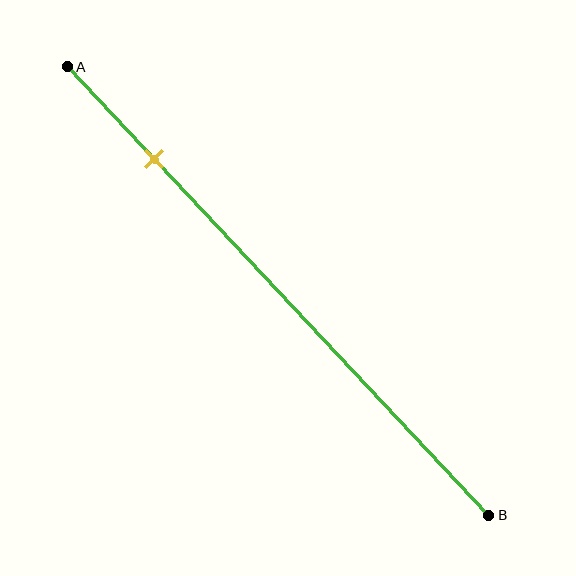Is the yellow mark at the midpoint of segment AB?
No, the mark is at about 20% from A, not at the 50% midpoint.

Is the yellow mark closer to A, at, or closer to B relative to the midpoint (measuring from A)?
The yellow mark is closer to point A than the midpoint of segment AB.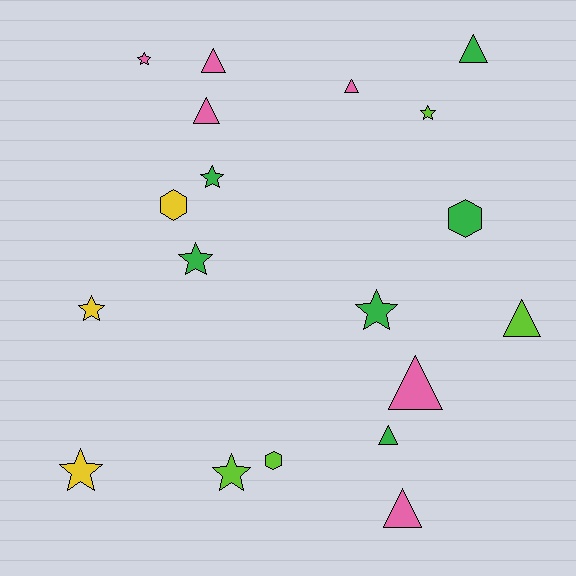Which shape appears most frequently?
Triangle, with 8 objects.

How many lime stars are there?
There are 2 lime stars.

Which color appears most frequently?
Green, with 6 objects.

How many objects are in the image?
There are 19 objects.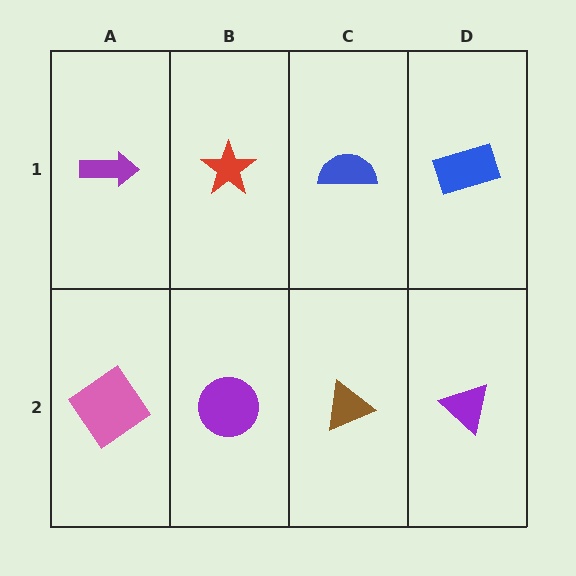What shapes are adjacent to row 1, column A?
A pink diamond (row 2, column A), a red star (row 1, column B).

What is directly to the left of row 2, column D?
A brown triangle.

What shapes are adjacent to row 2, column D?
A blue rectangle (row 1, column D), a brown triangle (row 2, column C).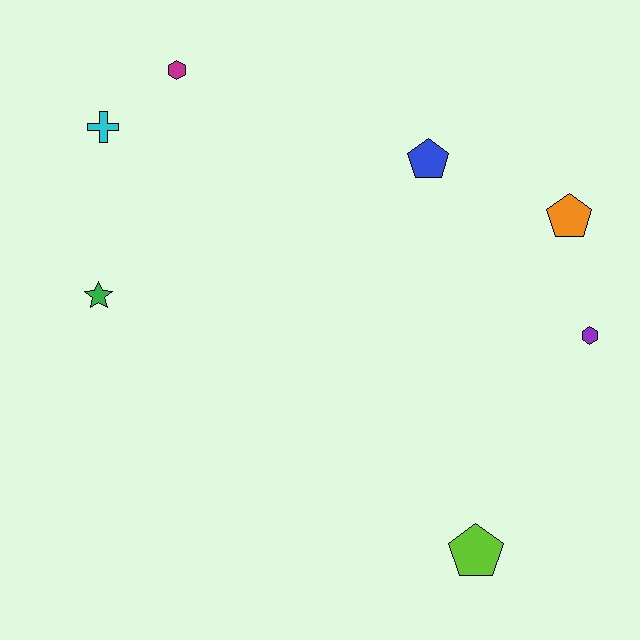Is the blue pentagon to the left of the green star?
No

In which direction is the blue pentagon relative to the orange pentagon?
The blue pentagon is to the left of the orange pentagon.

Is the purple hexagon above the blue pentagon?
No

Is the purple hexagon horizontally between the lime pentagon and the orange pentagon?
No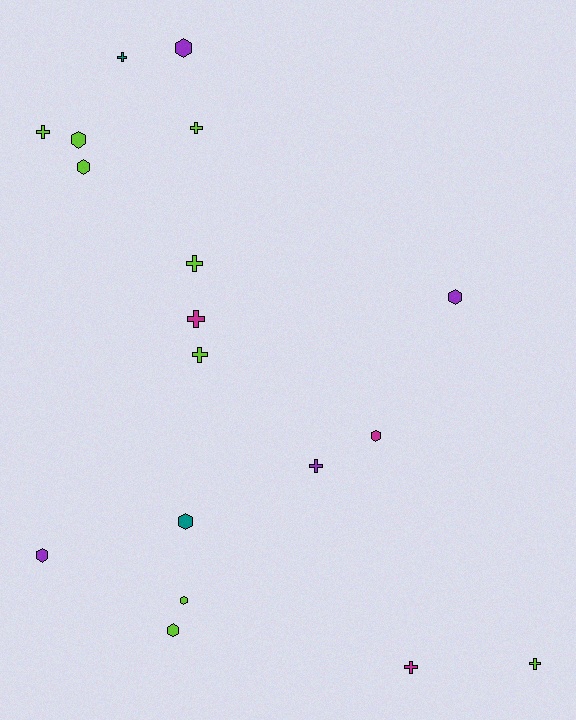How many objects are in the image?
There are 18 objects.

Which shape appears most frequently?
Cross, with 9 objects.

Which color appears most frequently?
Lime, with 9 objects.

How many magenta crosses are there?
There are 2 magenta crosses.